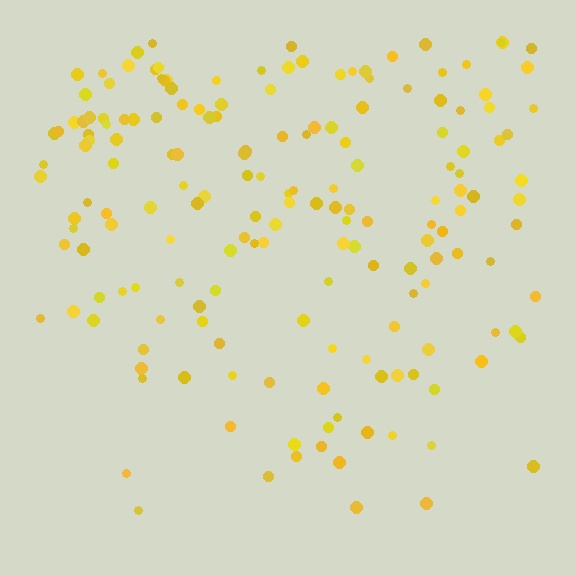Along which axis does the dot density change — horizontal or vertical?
Vertical.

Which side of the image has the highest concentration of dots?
The top.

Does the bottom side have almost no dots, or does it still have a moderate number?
Still a moderate number, just noticeably fewer than the top.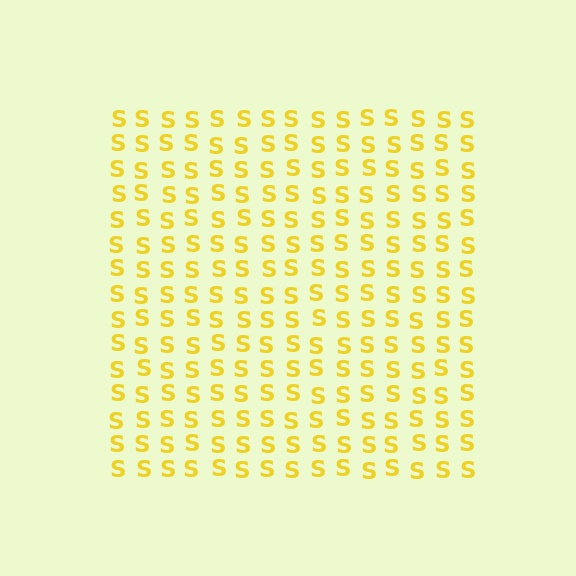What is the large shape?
The large shape is a square.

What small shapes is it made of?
It is made of small letter S's.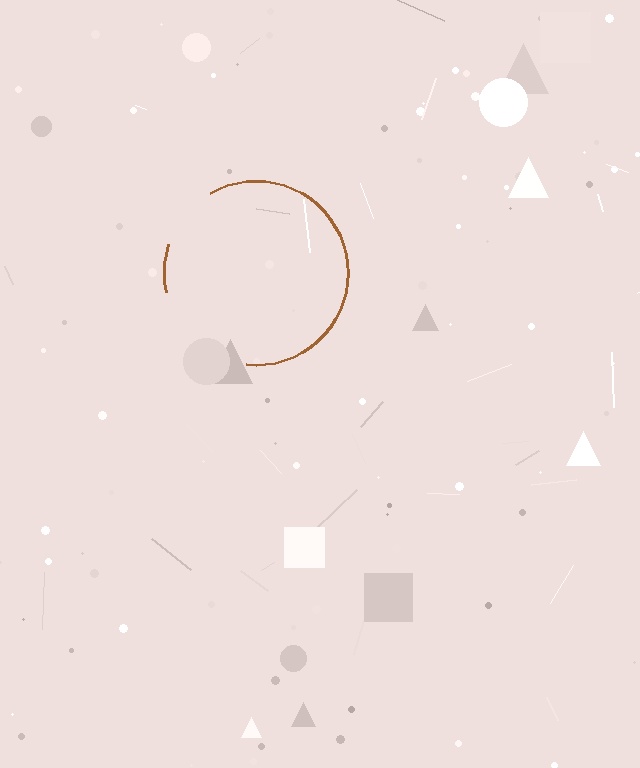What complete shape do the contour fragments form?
The contour fragments form a circle.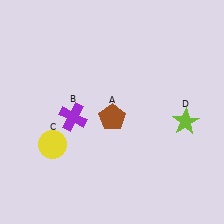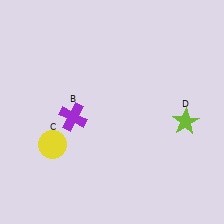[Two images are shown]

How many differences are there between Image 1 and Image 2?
There is 1 difference between the two images.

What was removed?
The brown pentagon (A) was removed in Image 2.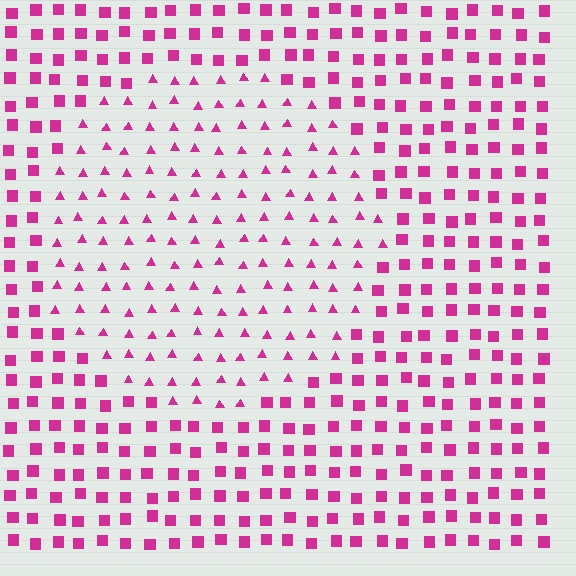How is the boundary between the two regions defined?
The boundary is defined by a change in element shape: triangles inside vs. squares outside. All elements share the same color and spacing.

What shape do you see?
I see a circle.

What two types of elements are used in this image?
The image uses triangles inside the circle region and squares outside it.